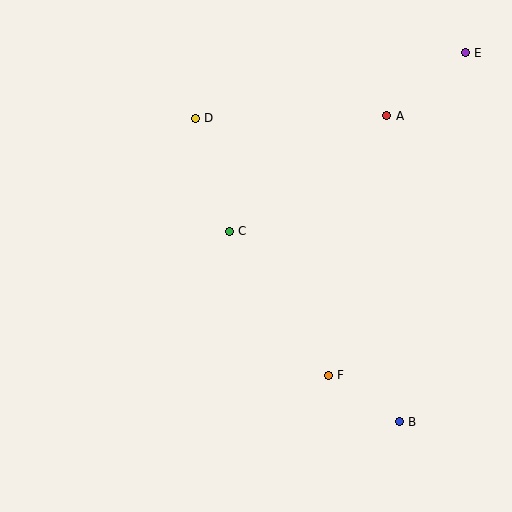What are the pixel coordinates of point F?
Point F is at (328, 375).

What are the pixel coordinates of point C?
Point C is at (229, 231).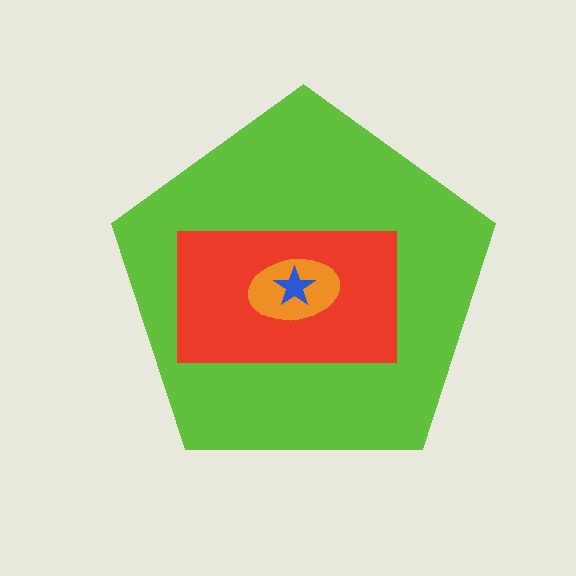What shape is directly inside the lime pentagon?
The red rectangle.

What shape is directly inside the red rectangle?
The orange ellipse.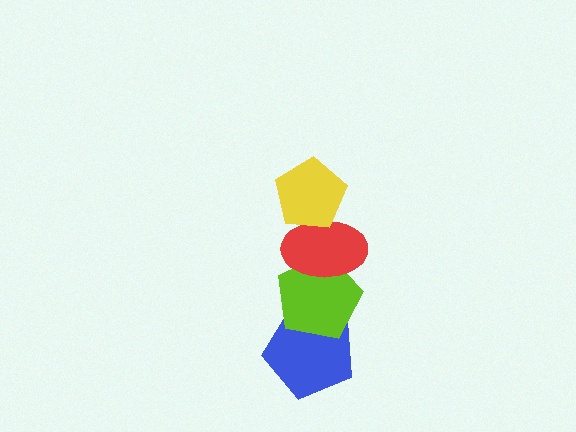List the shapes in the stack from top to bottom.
From top to bottom: the yellow pentagon, the red ellipse, the lime pentagon, the blue pentagon.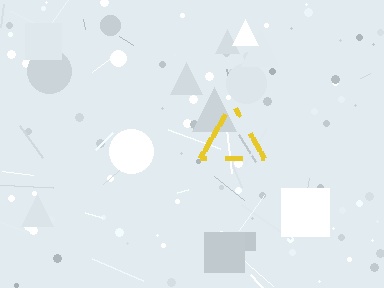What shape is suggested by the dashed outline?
The dashed outline suggests a triangle.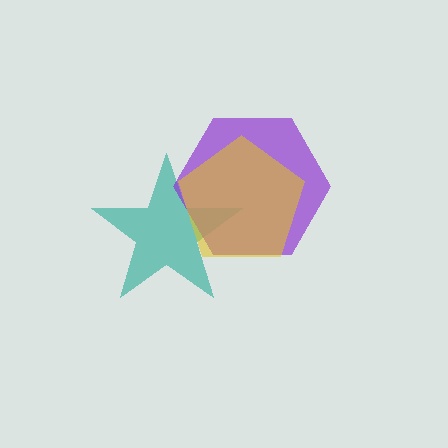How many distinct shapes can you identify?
There are 3 distinct shapes: a teal star, a purple hexagon, a yellow pentagon.